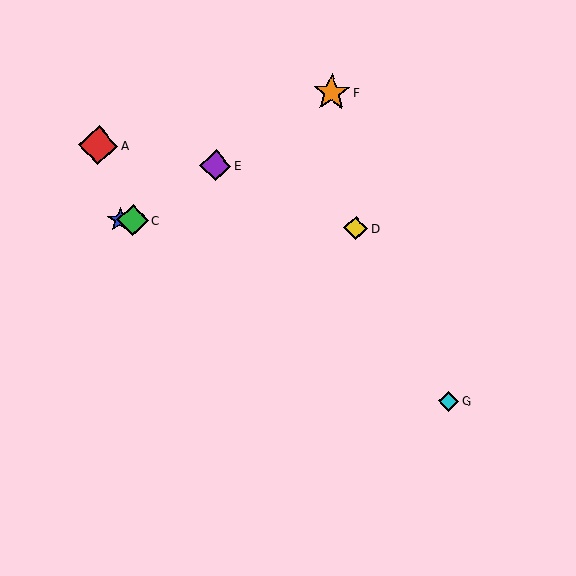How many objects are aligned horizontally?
3 objects (B, C, D) are aligned horizontally.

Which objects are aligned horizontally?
Objects B, C, D are aligned horizontally.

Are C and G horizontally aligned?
No, C is at y≈220 and G is at y≈401.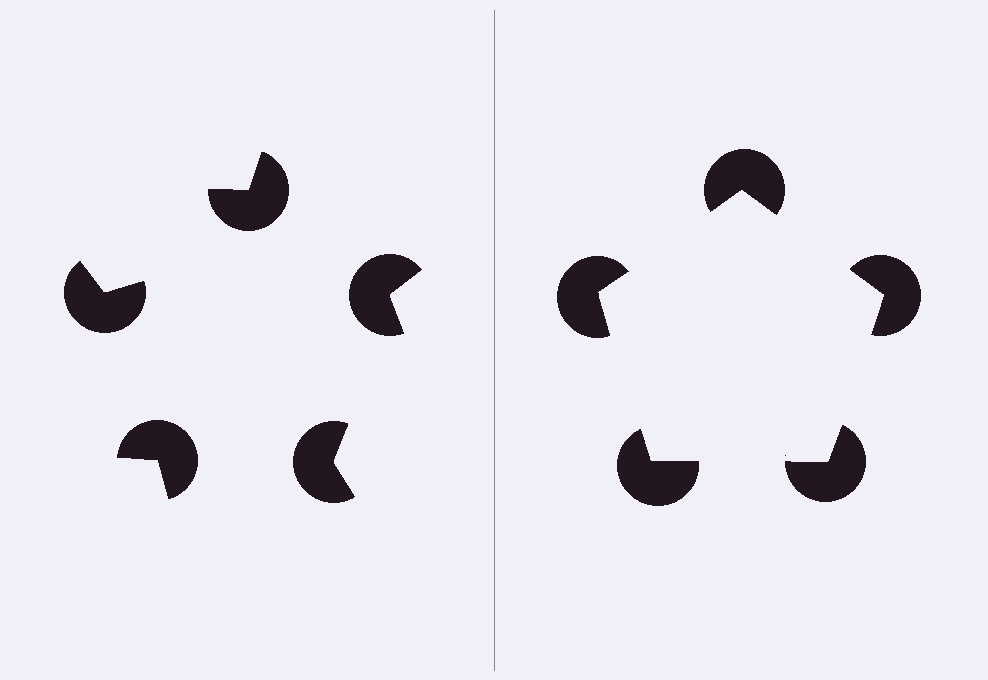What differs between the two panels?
The pac-man discs are positioned identically on both sides; only the wedge orientations differ. On the right they align to a pentagon; on the left they are misaligned.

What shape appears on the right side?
An illusory pentagon.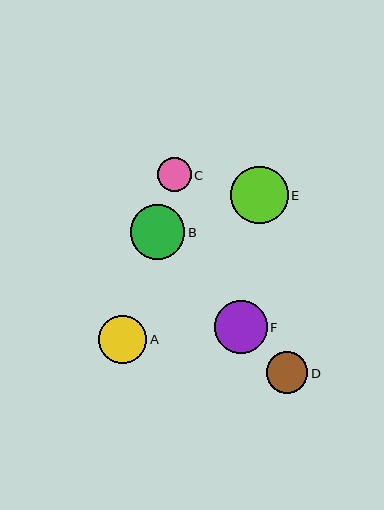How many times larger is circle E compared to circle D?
Circle E is approximately 1.4 times the size of circle D.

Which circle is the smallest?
Circle C is the smallest with a size of approximately 34 pixels.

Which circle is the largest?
Circle E is the largest with a size of approximately 58 pixels.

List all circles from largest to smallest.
From largest to smallest: E, B, F, A, D, C.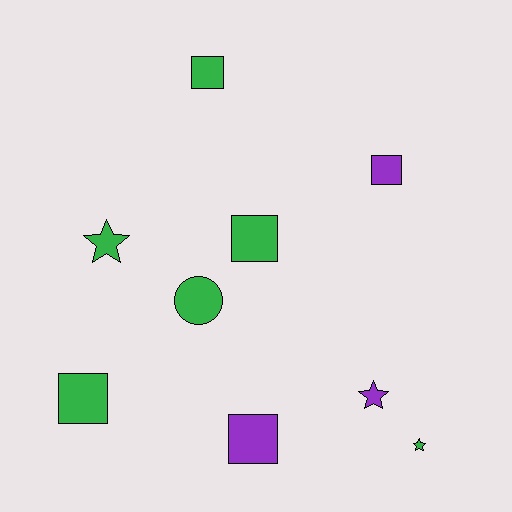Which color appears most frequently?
Green, with 6 objects.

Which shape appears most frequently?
Square, with 5 objects.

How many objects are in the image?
There are 9 objects.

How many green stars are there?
There are 2 green stars.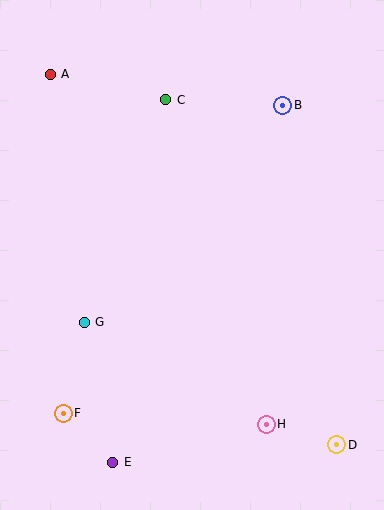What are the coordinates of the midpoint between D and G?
The midpoint between D and G is at (210, 384).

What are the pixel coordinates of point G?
Point G is at (84, 322).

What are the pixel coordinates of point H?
Point H is at (266, 424).